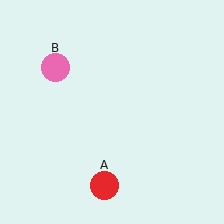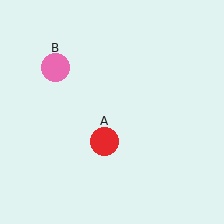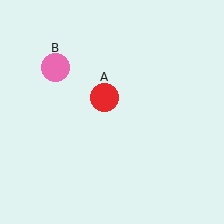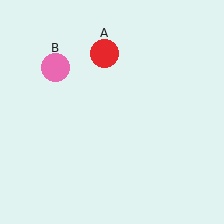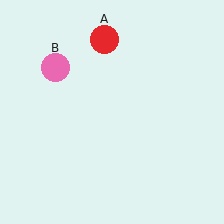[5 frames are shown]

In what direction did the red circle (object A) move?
The red circle (object A) moved up.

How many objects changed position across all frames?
1 object changed position: red circle (object A).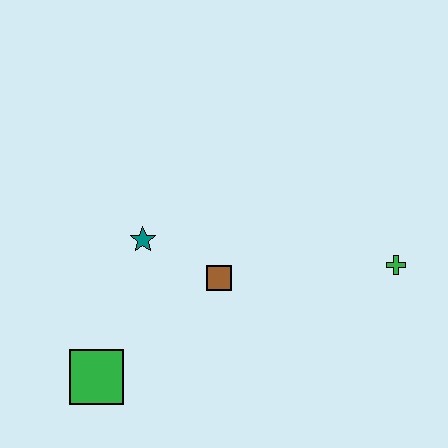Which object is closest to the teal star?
The brown square is closest to the teal star.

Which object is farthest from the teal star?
The green cross is farthest from the teal star.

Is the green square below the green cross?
Yes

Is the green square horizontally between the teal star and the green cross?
No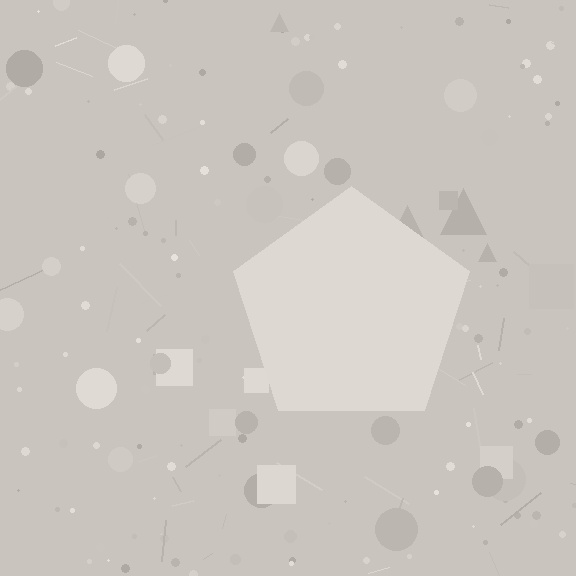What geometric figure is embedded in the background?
A pentagon is embedded in the background.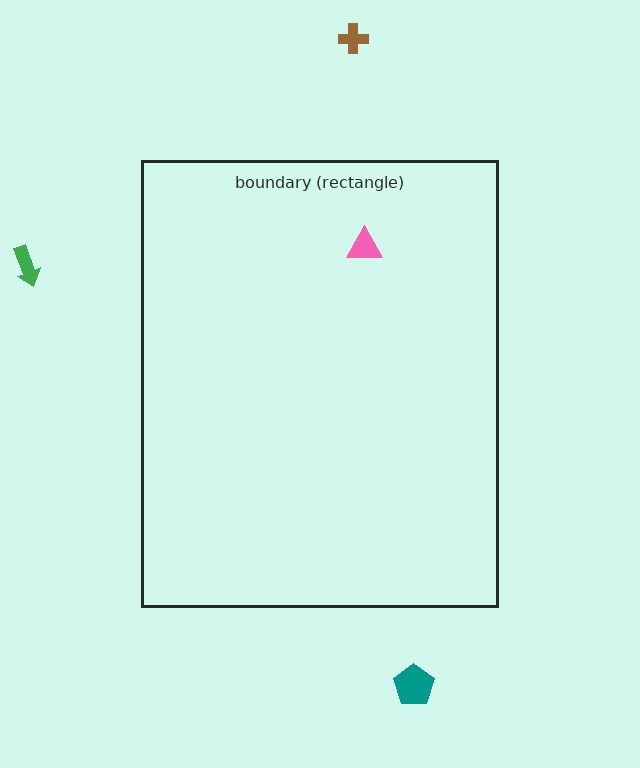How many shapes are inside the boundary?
1 inside, 3 outside.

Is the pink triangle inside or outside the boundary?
Inside.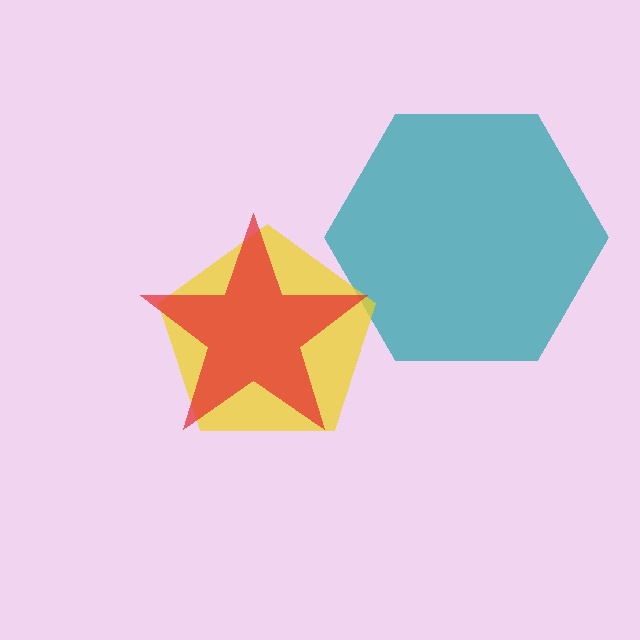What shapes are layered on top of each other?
The layered shapes are: a teal hexagon, a yellow pentagon, a red star.